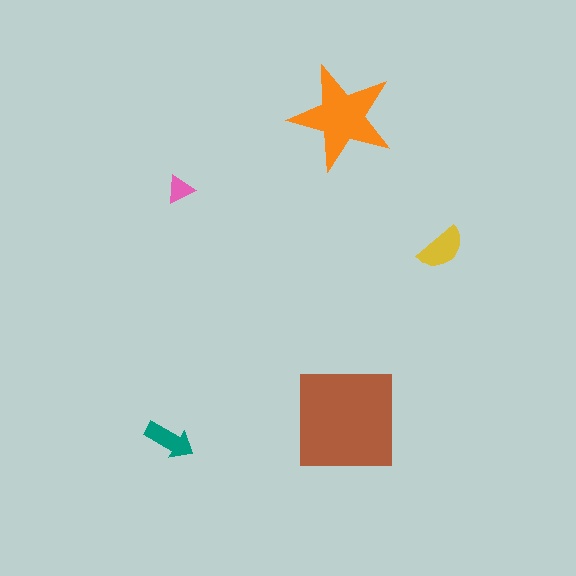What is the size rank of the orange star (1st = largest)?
2nd.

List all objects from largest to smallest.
The brown square, the orange star, the yellow semicircle, the teal arrow, the pink triangle.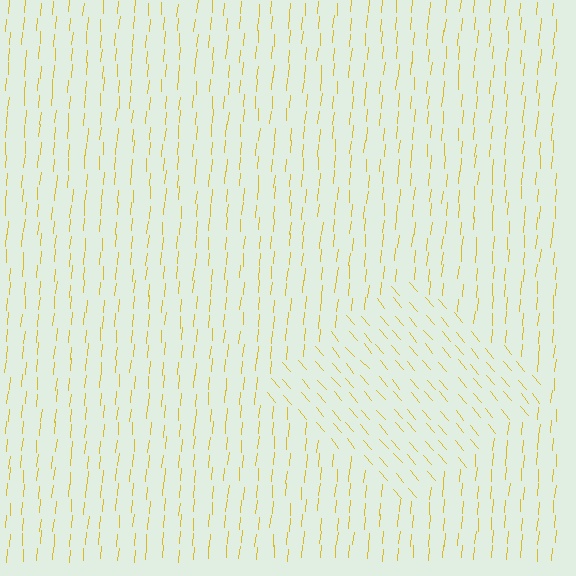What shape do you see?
I see a diamond.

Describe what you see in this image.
The image is filled with small yellow line segments. A diamond region in the image has lines oriented differently from the surrounding lines, creating a visible texture boundary.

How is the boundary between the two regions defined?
The boundary is defined purely by a change in line orientation (approximately 45 degrees difference). All lines are the same color and thickness.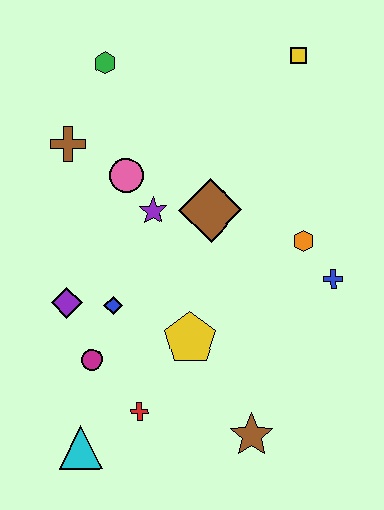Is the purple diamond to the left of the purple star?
Yes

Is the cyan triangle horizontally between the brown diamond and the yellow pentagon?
No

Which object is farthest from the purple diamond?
The yellow square is farthest from the purple diamond.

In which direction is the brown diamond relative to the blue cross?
The brown diamond is to the left of the blue cross.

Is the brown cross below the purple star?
No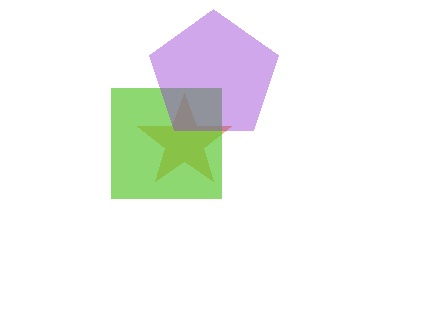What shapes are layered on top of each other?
The layered shapes are: an orange star, a lime square, a purple pentagon.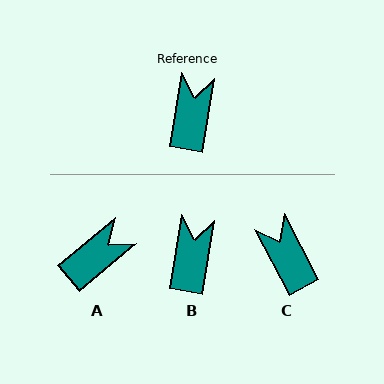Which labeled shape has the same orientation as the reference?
B.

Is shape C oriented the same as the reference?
No, it is off by about 37 degrees.